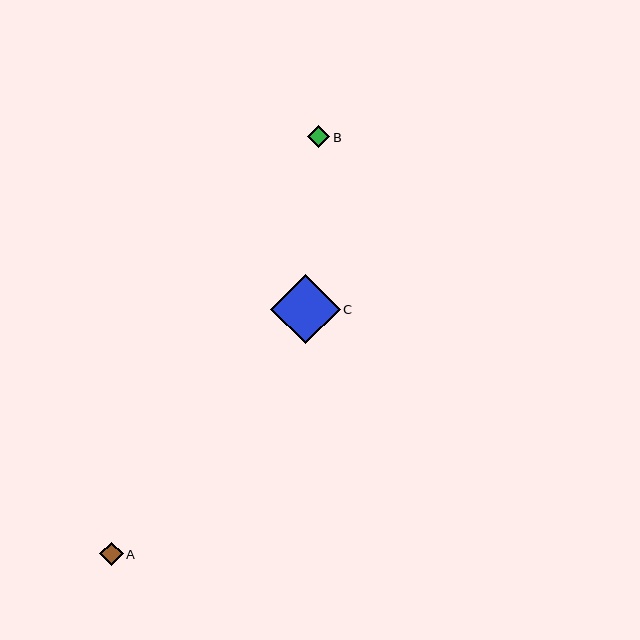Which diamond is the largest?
Diamond C is the largest with a size of approximately 70 pixels.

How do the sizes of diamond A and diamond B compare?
Diamond A and diamond B are approximately the same size.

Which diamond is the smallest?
Diamond B is the smallest with a size of approximately 22 pixels.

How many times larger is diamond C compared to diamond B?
Diamond C is approximately 3.2 times the size of diamond B.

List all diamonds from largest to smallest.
From largest to smallest: C, A, B.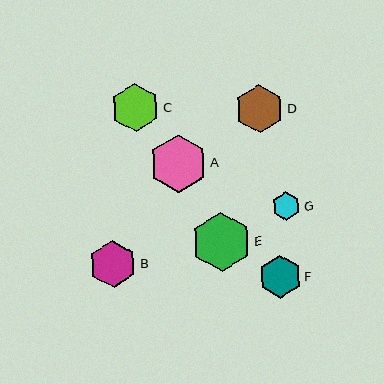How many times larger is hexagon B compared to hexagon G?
Hexagon B is approximately 1.6 times the size of hexagon G.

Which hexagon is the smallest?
Hexagon G is the smallest with a size of approximately 29 pixels.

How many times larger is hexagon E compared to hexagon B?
Hexagon E is approximately 1.3 times the size of hexagon B.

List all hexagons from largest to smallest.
From largest to smallest: E, A, C, D, B, F, G.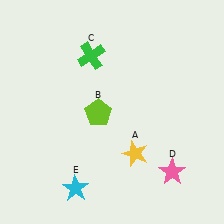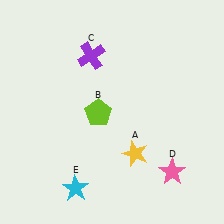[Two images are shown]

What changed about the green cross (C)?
In Image 1, C is green. In Image 2, it changed to purple.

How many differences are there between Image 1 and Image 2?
There is 1 difference between the two images.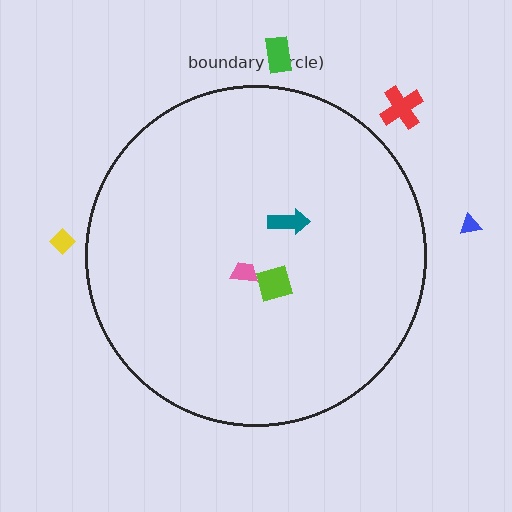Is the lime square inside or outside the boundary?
Inside.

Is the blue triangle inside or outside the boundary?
Outside.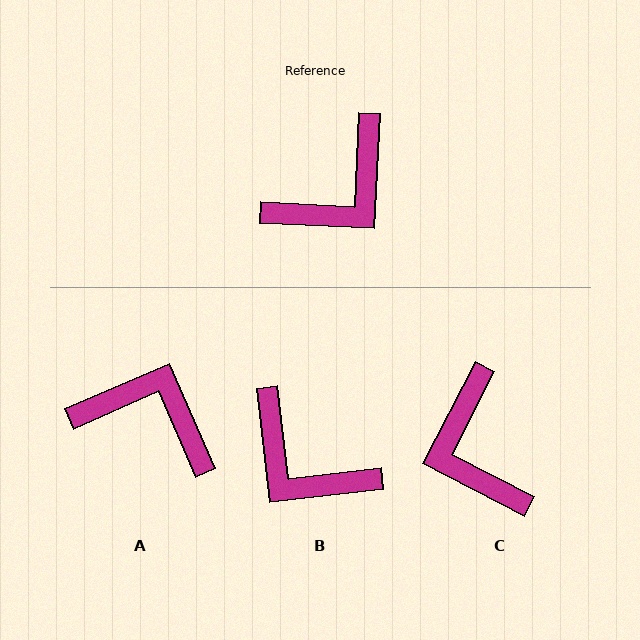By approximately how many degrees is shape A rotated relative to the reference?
Approximately 116 degrees counter-clockwise.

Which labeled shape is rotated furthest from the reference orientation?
A, about 116 degrees away.